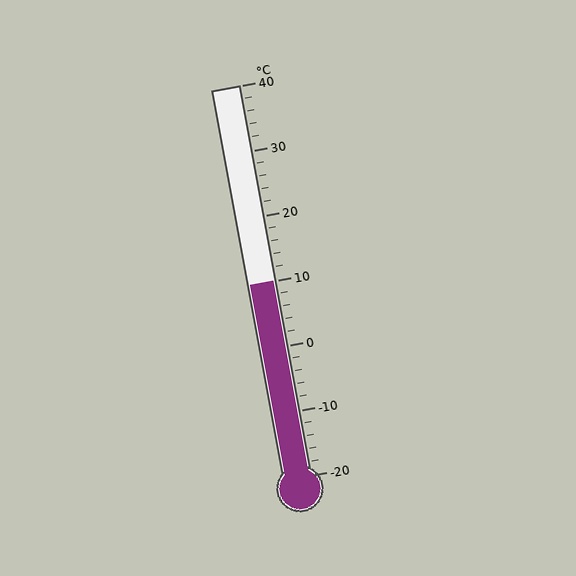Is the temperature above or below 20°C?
The temperature is below 20°C.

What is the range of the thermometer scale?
The thermometer scale ranges from -20°C to 40°C.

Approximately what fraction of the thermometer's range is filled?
The thermometer is filled to approximately 50% of its range.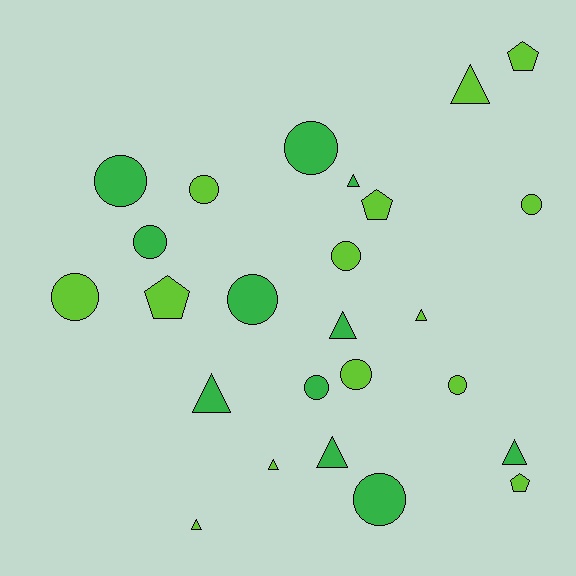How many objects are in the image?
There are 25 objects.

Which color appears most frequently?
Lime, with 14 objects.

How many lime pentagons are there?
There are 4 lime pentagons.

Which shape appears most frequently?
Circle, with 12 objects.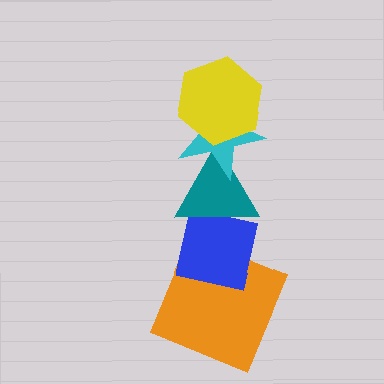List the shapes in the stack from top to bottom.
From top to bottom: the yellow hexagon, the cyan star, the teal triangle, the blue square, the orange square.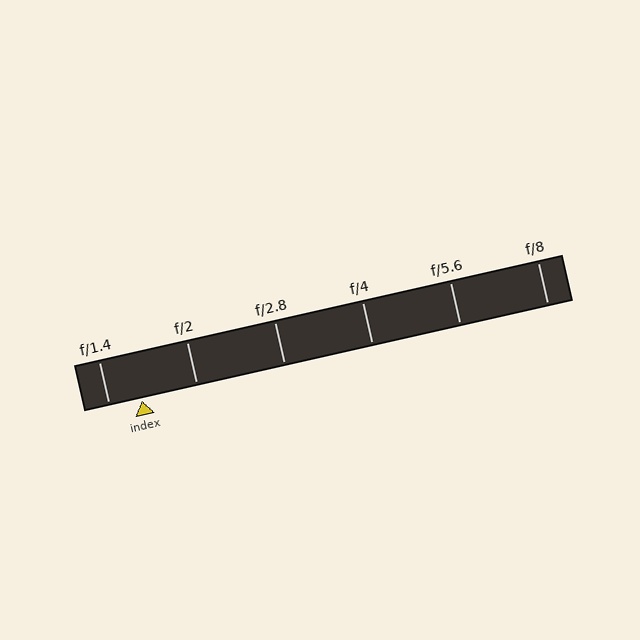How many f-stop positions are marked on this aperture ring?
There are 6 f-stop positions marked.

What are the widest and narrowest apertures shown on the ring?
The widest aperture shown is f/1.4 and the narrowest is f/8.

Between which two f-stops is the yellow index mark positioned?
The index mark is between f/1.4 and f/2.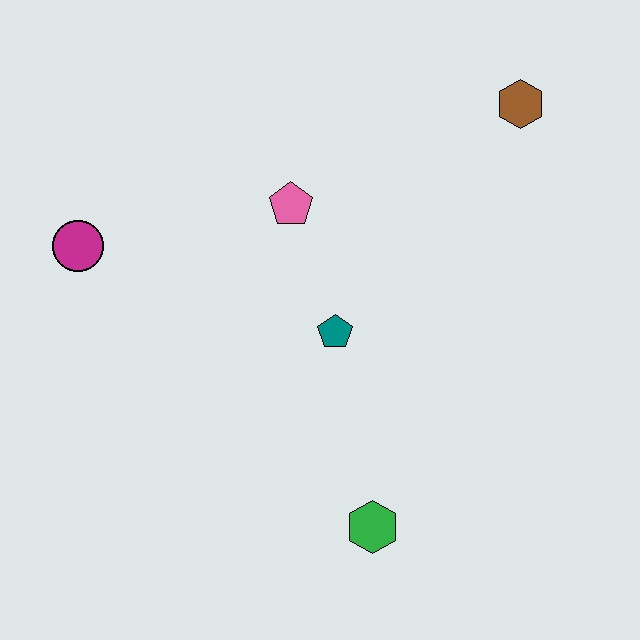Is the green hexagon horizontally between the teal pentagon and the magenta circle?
No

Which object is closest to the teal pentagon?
The pink pentagon is closest to the teal pentagon.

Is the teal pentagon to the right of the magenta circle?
Yes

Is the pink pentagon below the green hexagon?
No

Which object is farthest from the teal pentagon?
The brown hexagon is farthest from the teal pentagon.